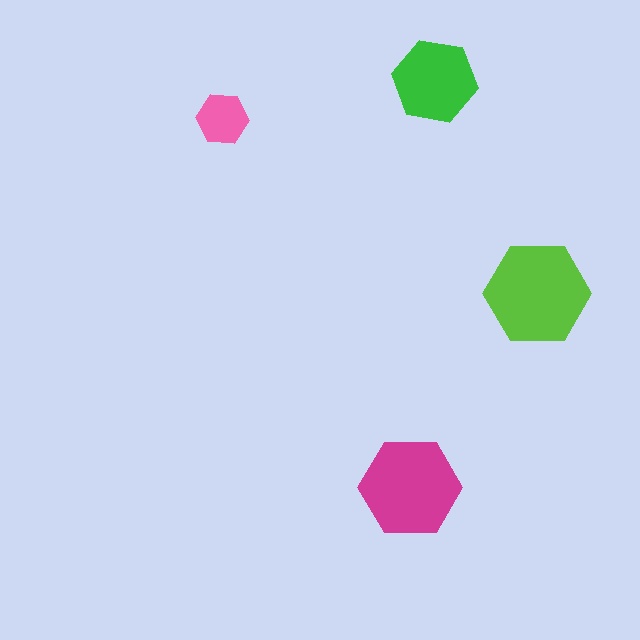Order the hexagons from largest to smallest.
the lime one, the magenta one, the green one, the pink one.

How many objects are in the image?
There are 4 objects in the image.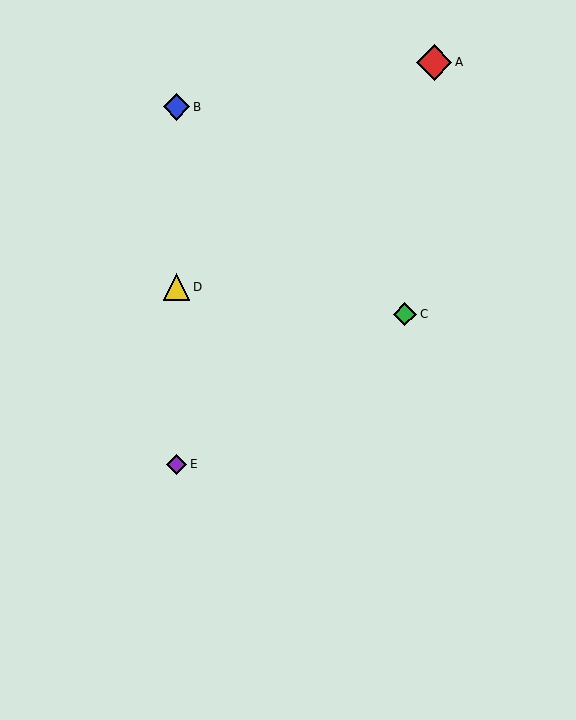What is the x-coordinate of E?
Object E is at x≈177.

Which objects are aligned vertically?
Objects B, D, E are aligned vertically.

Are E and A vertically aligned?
No, E is at x≈177 and A is at x≈434.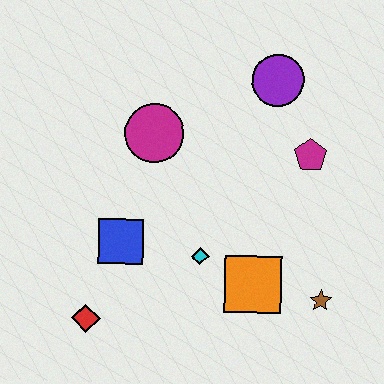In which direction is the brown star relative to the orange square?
The brown star is to the right of the orange square.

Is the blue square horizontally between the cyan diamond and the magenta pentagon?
No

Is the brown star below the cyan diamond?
Yes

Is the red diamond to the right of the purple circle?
No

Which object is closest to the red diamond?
The blue square is closest to the red diamond.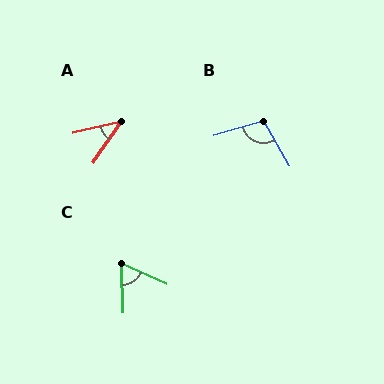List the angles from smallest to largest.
A (43°), C (64°), B (103°).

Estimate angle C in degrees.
Approximately 64 degrees.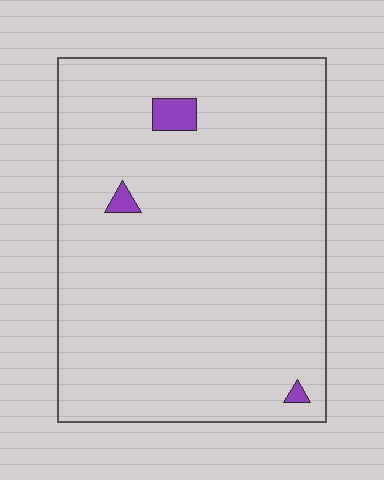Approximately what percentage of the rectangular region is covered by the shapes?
Approximately 5%.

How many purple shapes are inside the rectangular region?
3.